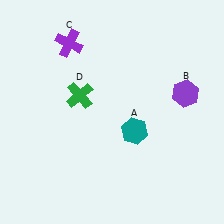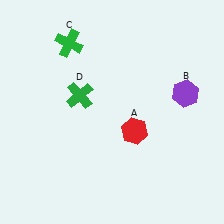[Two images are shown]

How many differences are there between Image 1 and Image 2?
There are 2 differences between the two images.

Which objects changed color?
A changed from teal to red. C changed from purple to green.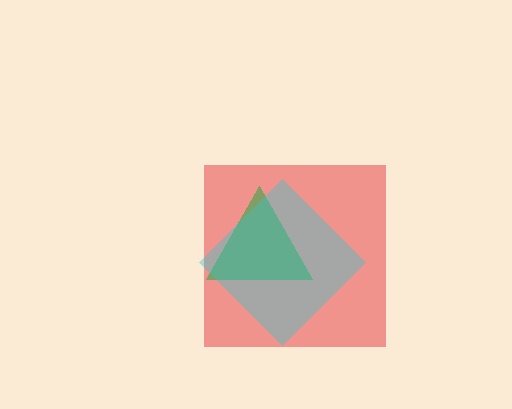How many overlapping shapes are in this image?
There are 3 overlapping shapes in the image.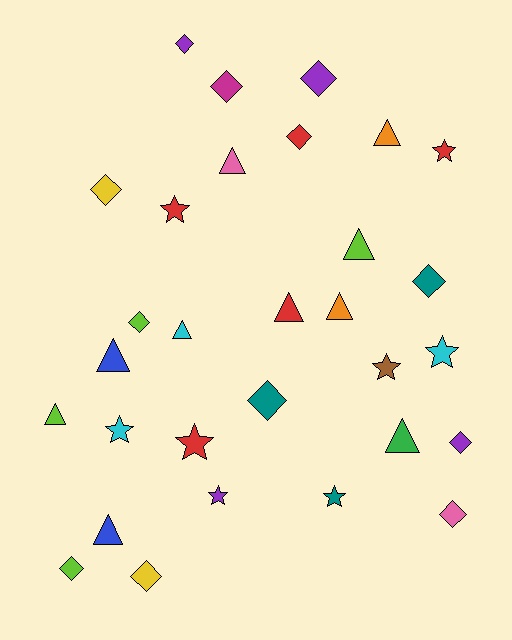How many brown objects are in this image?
There is 1 brown object.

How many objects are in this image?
There are 30 objects.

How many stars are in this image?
There are 8 stars.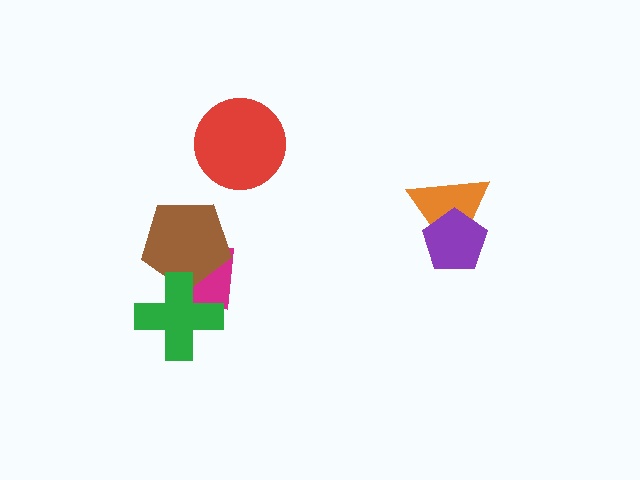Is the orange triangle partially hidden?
Yes, it is partially covered by another shape.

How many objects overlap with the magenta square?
2 objects overlap with the magenta square.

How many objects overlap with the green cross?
2 objects overlap with the green cross.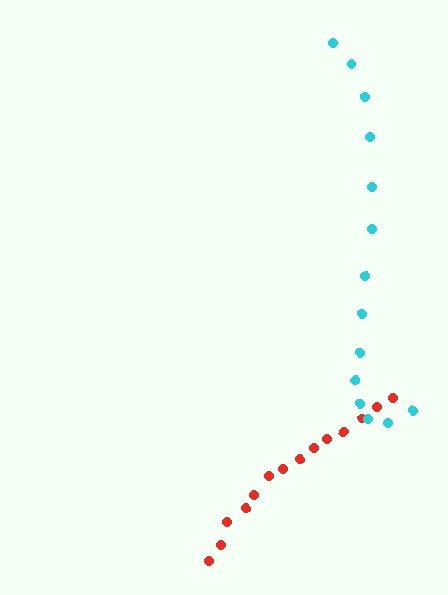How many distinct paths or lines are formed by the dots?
There are 2 distinct paths.